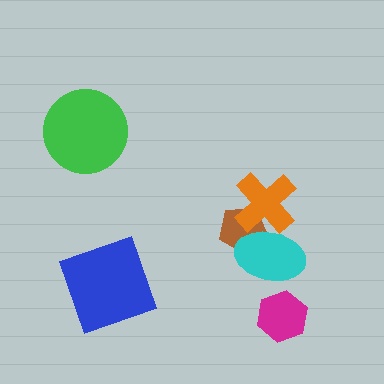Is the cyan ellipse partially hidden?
Yes, it is partially covered by another shape.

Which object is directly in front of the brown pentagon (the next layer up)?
The cyan ellipse is directly in front of the brown pentagon.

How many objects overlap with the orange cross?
2 objects overlap with the orange cross.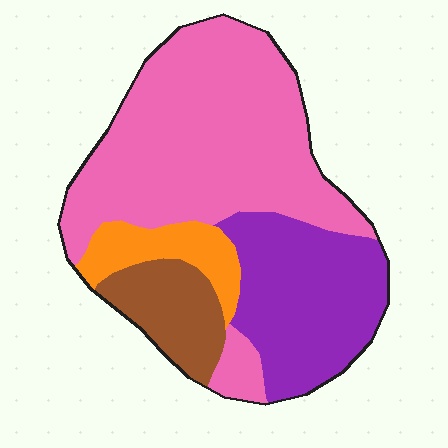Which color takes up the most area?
Pink, at roughly 55%.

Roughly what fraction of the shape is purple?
Purple covers about 25% of the shape.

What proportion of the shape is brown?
Brown takes up about one eighth (1/8) of the shape.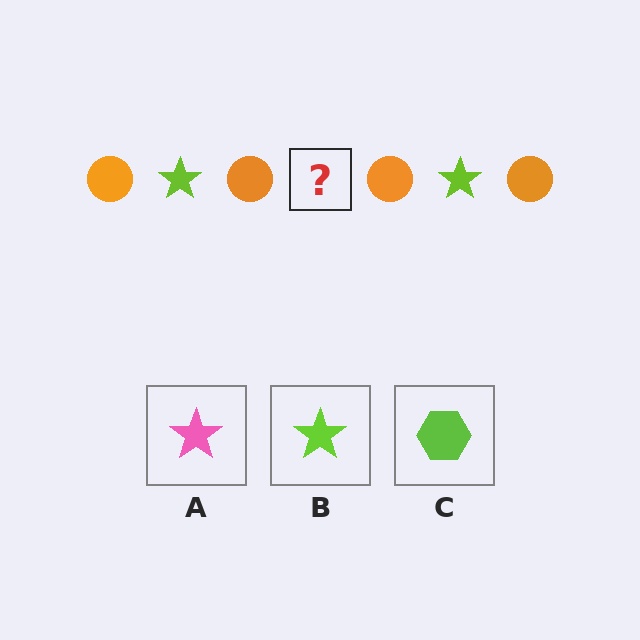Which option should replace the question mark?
Option B.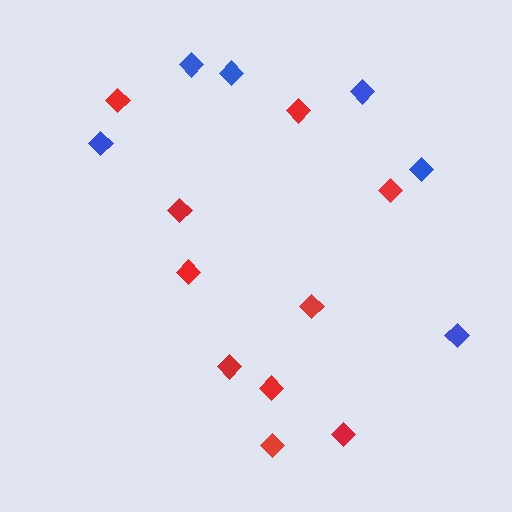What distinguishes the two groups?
There are 2 groups: one group of blue diamonds (6) and one group of red diamonds (10).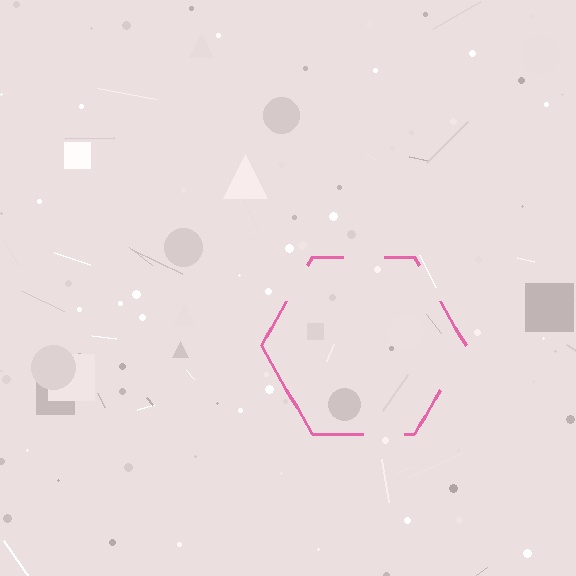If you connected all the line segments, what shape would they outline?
They would outline a hexagon.